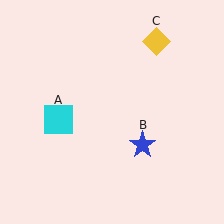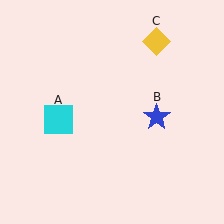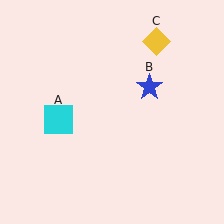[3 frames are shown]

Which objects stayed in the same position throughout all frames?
Cyan square (object A) and yellow diamond (object C) remained stationary.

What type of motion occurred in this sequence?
The blue star (object B) rotated counterclockwise around the center of the scene.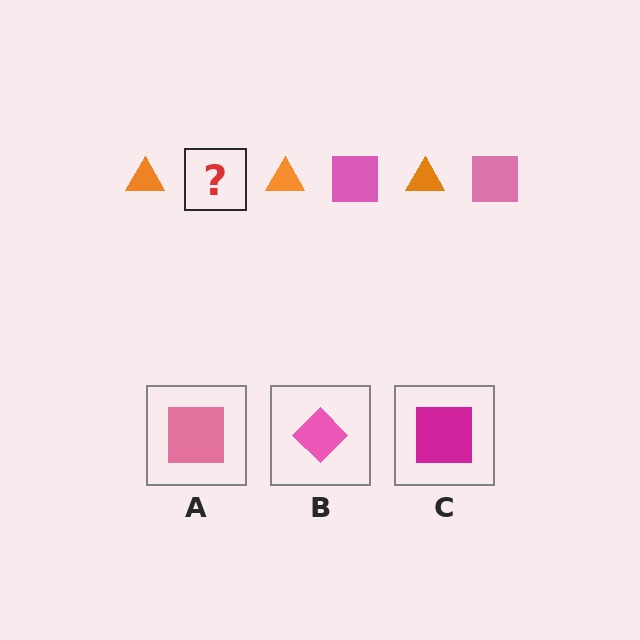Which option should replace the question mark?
Option A.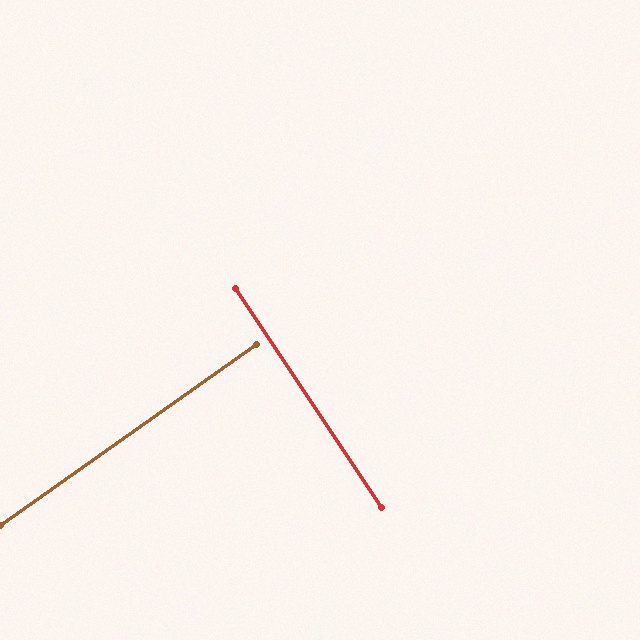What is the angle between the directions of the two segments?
Approximately 89 degrees.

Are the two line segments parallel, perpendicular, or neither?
Perpendicular — they meet at approximately 89°.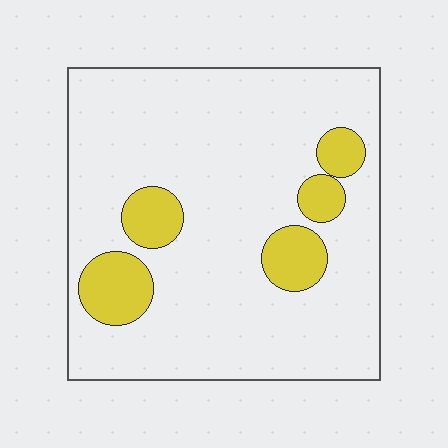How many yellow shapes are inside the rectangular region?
5.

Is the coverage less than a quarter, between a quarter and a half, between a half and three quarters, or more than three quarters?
Less than a quarter.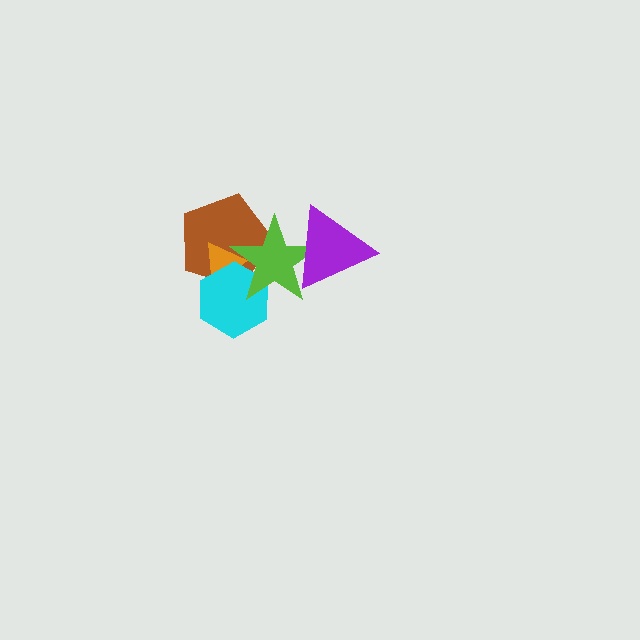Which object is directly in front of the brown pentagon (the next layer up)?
The orange triangle is directly in front of the brown pentagon.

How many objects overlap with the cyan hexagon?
3 objects overlap with the cyan hexagon.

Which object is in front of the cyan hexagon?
The lime star is in front of the cyan hexagon.